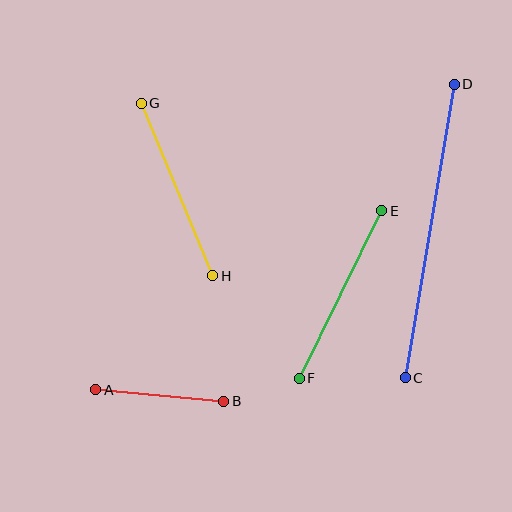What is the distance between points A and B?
The distance is approximately 129 pixels.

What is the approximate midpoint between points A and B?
The midpoint is at approximately (160, 396) pixels.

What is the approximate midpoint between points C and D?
The midpoint is at approximately (430, 231) pixels.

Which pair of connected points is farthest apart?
Points C and D are farthest apart.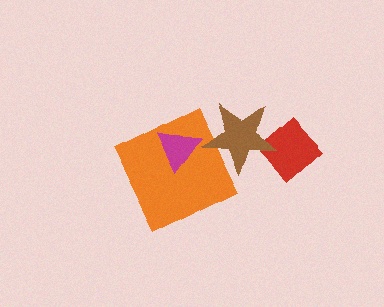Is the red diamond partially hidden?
Yes, it is partially covered by another shape.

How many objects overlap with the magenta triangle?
1 object overlaps with the magenta triangle.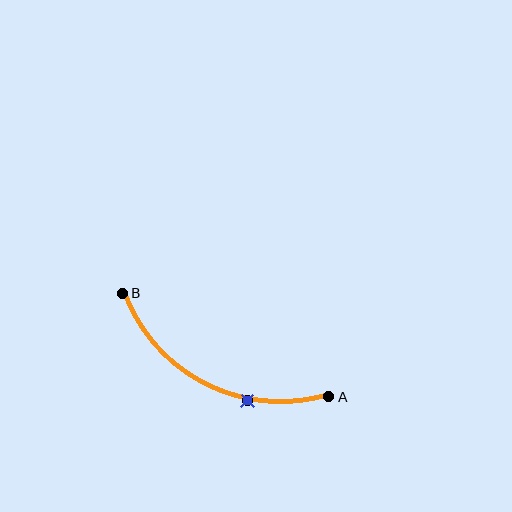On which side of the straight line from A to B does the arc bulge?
The arc bulges below the straight line connecting A and B.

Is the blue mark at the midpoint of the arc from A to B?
No. The blue mark lies on the arc but is closer to endpoint A. The arc midpoint would be at the point on the curve equidistant along the arc from both A and B.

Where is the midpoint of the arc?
The arc midpoint is the point on the curve farthest from the straight line joining A and B. It sits below that line.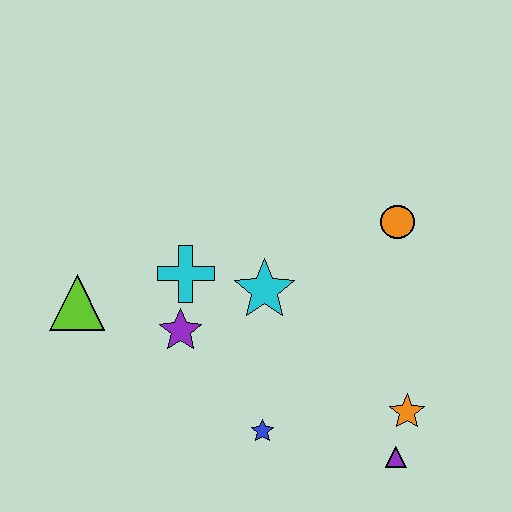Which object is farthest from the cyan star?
The purple triangle is farthest from the cyan star.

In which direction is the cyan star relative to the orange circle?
The cyan star is to the left of the orange circle.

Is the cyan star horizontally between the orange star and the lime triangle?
Yes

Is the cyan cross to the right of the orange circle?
No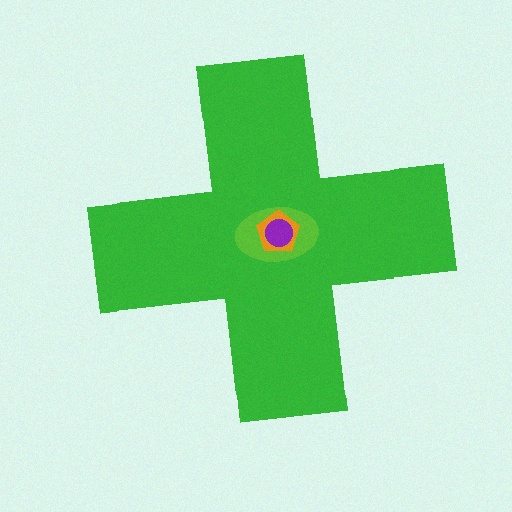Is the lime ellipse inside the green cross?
Yes.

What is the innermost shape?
The purple circle.